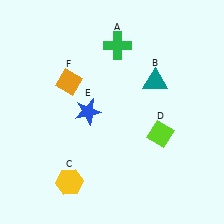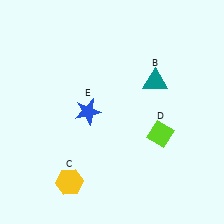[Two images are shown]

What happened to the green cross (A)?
The green cross (A) was removed in Image 2. It was in the top-right area of Image 1.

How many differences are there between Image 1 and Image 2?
There are 2 differences between the two images.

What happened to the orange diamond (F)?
The orange diamond (F) was removed in Image 2. It was in the top-left area of Image 1.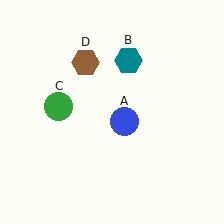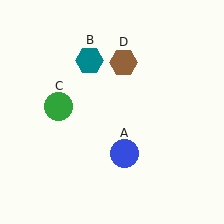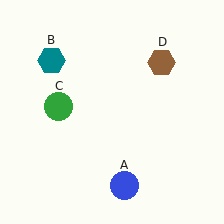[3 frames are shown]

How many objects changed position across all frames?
3 objects changed position: blue circle (object A), teal hexagon (object B), brown hexagon (object D).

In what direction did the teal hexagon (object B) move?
The teal hexagon (object B) moved left.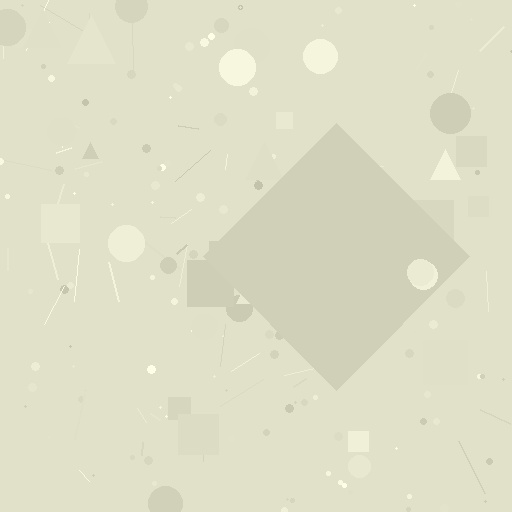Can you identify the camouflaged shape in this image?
The camouflaged shape is a diamond.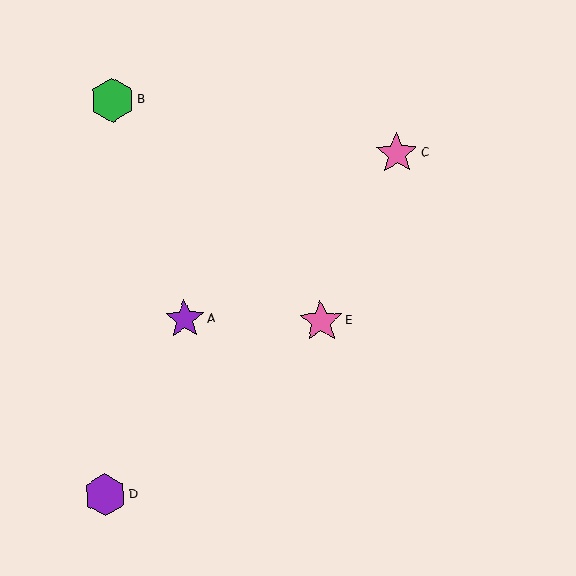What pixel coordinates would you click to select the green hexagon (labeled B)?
Click at (112, 100) to select the green hexagon B.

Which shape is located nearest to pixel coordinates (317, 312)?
The pink star (labeled E) at (321, 321) is nearest to that location.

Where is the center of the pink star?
The center of the pink star is at (321, 321).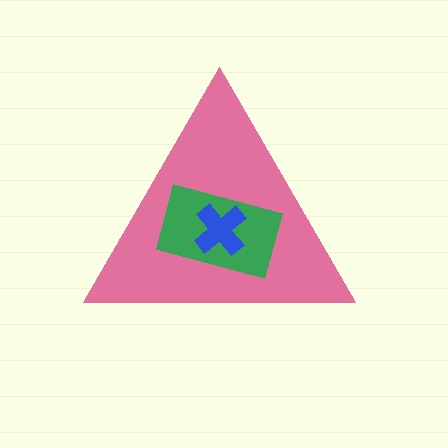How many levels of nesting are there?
3.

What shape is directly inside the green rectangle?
The blue cross.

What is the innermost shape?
The blue cross.